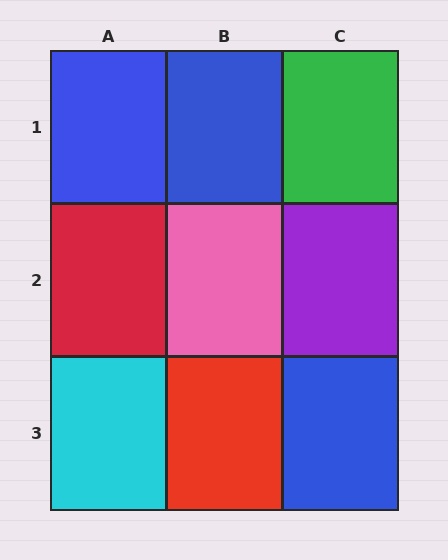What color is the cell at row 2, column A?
Red.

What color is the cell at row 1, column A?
Blue.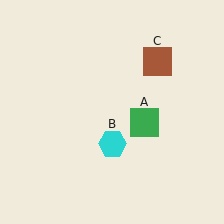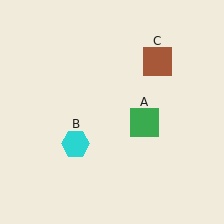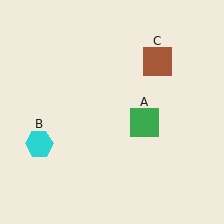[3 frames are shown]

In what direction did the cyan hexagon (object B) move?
The cyan hexagon (object B) moved left.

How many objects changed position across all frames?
1 object changed position: cyan hexagon (object B).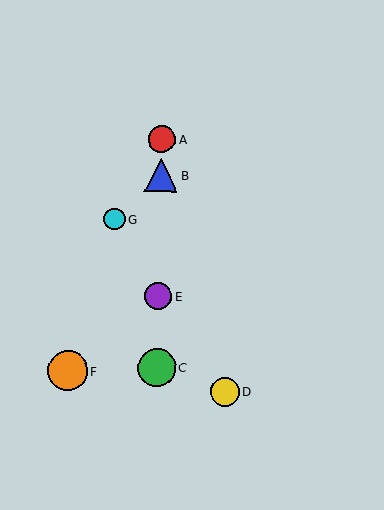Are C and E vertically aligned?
Yes, both are at x≈157.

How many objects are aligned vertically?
4 objects (A, B, C, E) are aligned vertically.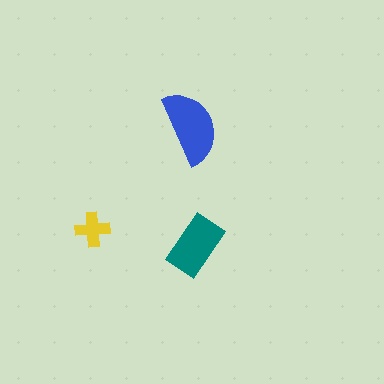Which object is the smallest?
The yellow cross.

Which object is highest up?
The blue semicircle is topmost.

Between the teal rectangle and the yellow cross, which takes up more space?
The teal rectangle.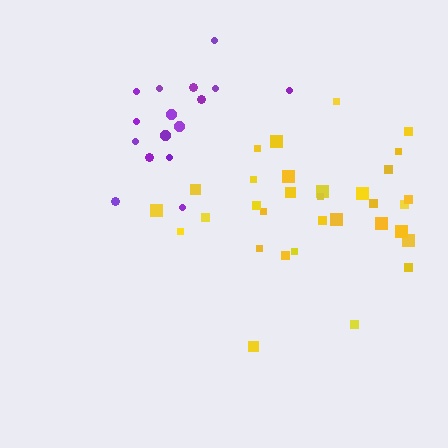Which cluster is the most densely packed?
Purple.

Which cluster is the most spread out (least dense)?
Yellow.